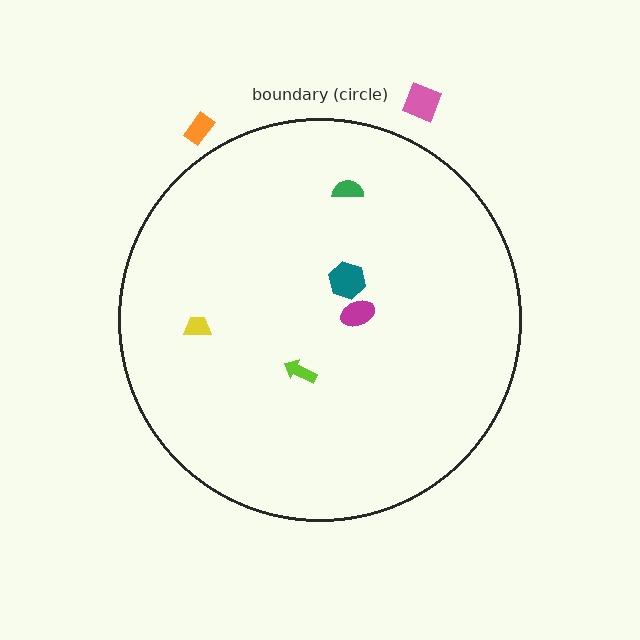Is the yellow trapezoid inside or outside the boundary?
Inside.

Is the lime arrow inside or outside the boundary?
Inside.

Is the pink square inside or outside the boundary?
Outside.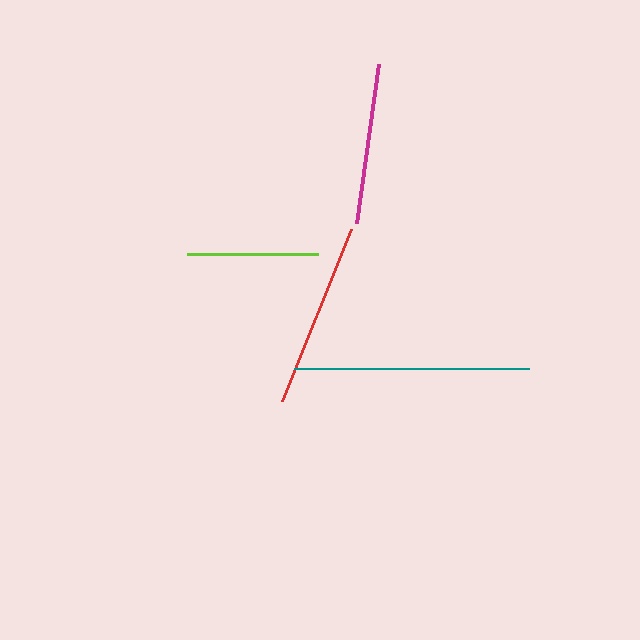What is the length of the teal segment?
The teal segment is approximately 235 pixels long.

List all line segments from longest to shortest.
From longest to shortest: teal, red, magenta, lime.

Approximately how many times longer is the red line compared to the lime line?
The red line is approximately 1.4 times the length of the lime line.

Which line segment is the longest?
The teal line is the longest at approximately 235 pixels.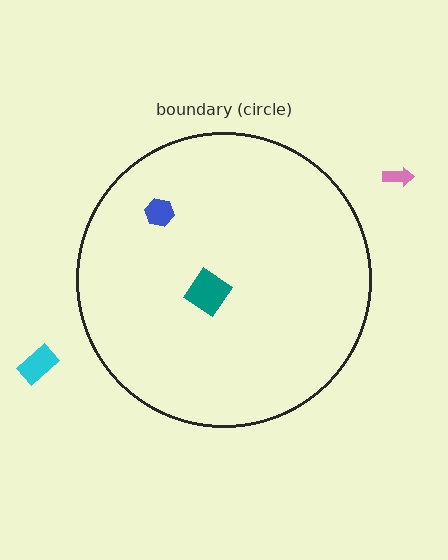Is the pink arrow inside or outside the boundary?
Outside.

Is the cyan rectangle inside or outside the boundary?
Outside.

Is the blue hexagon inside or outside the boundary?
Inside.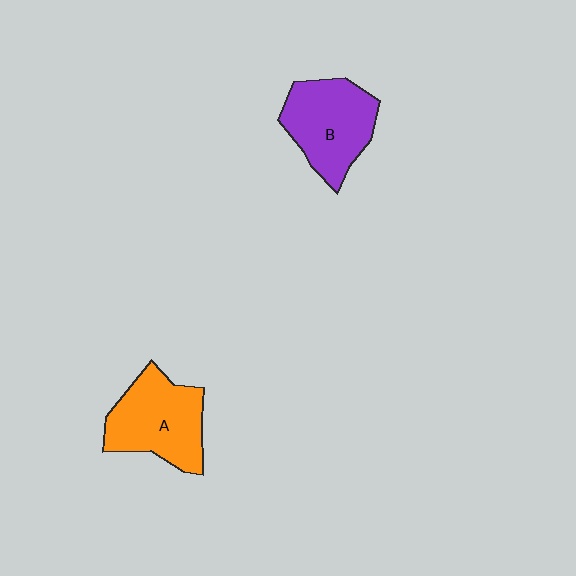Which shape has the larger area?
Shape A (orange).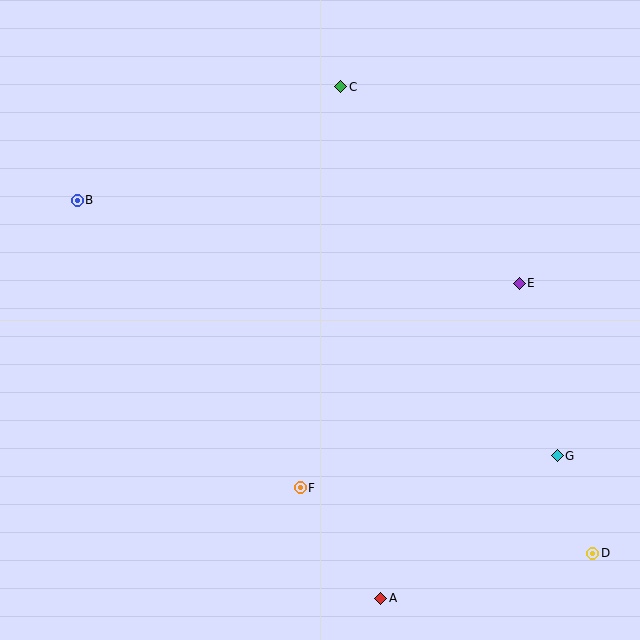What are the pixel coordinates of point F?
Point F is at (300, 488).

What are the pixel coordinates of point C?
Point C is at (341, 87).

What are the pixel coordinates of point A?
Point A is at (381, 598).